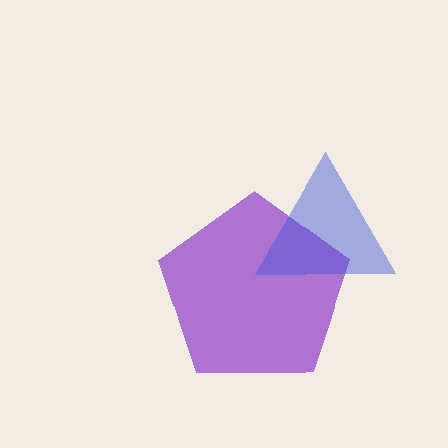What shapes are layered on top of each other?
The layered shapes are: a purple pentagon, a blue triangle.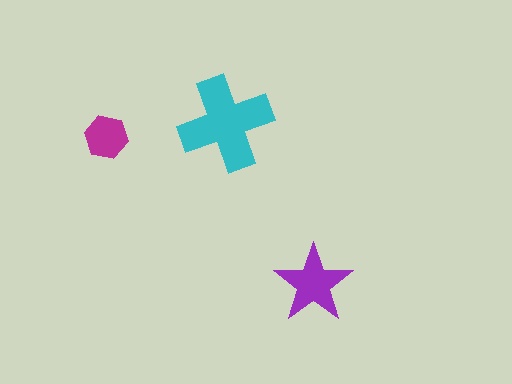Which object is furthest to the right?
The purple star is rightmost.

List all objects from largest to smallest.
The cyan cross, the purple star, the magenta hexagon.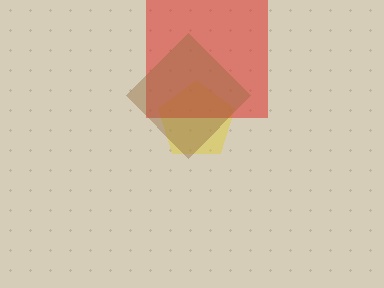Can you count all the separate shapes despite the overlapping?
Yes, there are 3 separate shapes.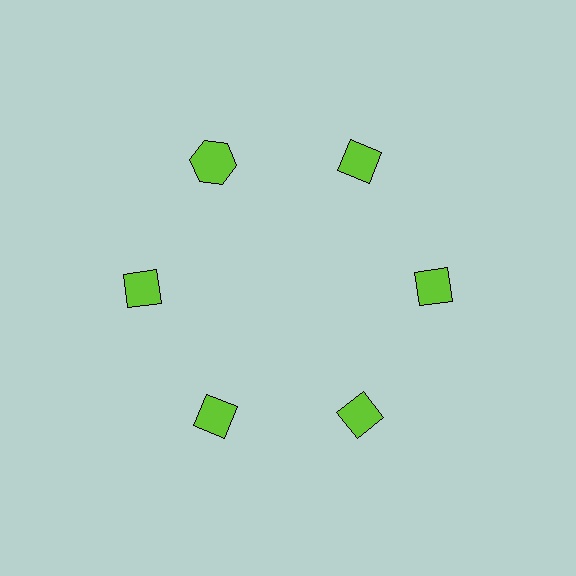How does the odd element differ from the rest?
It has a different shape: hexagon instead of diamond.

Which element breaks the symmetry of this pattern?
The lime hexagon at roughly the 11 o'clock position breaks the symmetry. All other shapes are lime diamonds.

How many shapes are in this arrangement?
There are 6 shapes arranged in a ring pattern.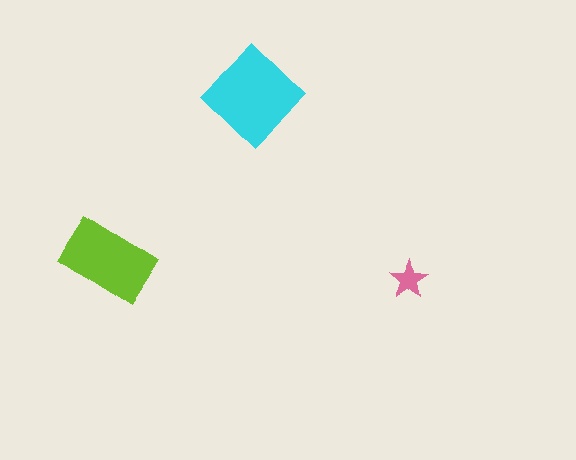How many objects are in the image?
There are 3 objects in the image.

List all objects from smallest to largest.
The pink star, the lime rectangle, the cyan diamond.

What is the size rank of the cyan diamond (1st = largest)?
1st.